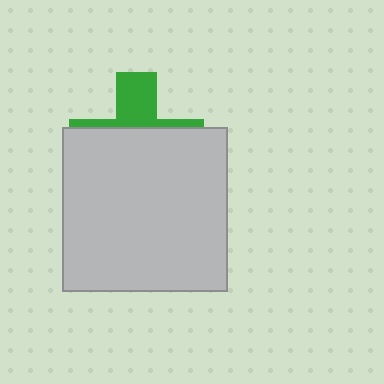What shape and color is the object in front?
The object in front is a light gray square.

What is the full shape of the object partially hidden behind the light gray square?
The partially hidden object is a green cross.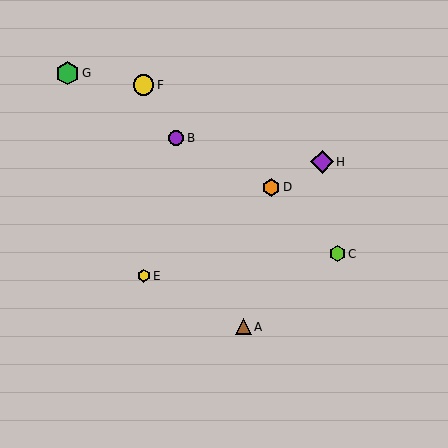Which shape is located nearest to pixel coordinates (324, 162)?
The purple diamond (labeled H) at (322, 162) is nearest to that location.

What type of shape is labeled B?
Shape B is a purple circle.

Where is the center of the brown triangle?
The center of the brown triangle is at (243, 327).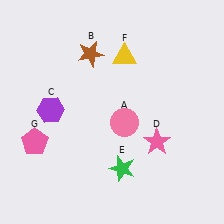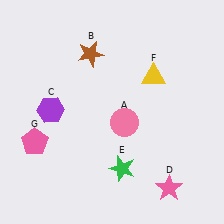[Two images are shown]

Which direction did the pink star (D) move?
The pink star (D) moved down.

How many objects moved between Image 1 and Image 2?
2 objects moved between the two images.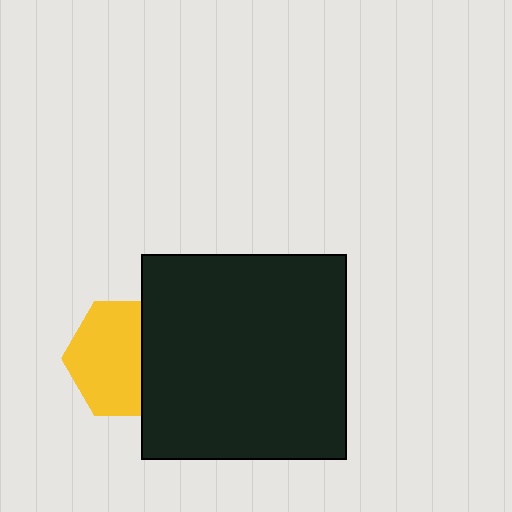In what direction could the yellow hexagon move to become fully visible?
The yellow hexagon could move left. That would shift it out from behind the black square entirely.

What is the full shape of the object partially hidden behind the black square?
The partially hidden object is a yellow hexagon.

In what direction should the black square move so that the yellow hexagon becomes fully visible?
The black square should move right. That is the shortest direction to clear the overlap and leave the yellow hexagon fully visible.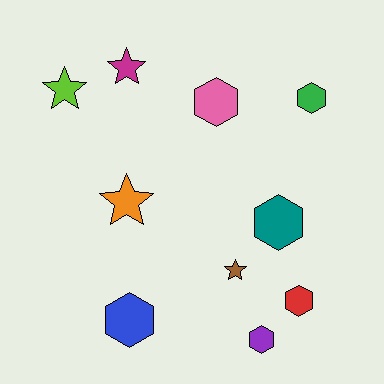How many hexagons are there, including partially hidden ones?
There are 6 hexagons.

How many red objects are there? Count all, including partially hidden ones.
There is 1 red object.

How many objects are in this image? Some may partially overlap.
There are 10 objects.